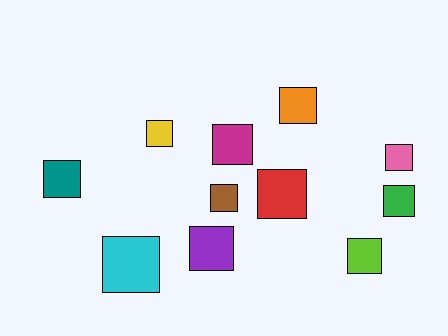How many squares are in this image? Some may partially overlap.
There are 11 squares.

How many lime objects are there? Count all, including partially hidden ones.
There is 1 lime object.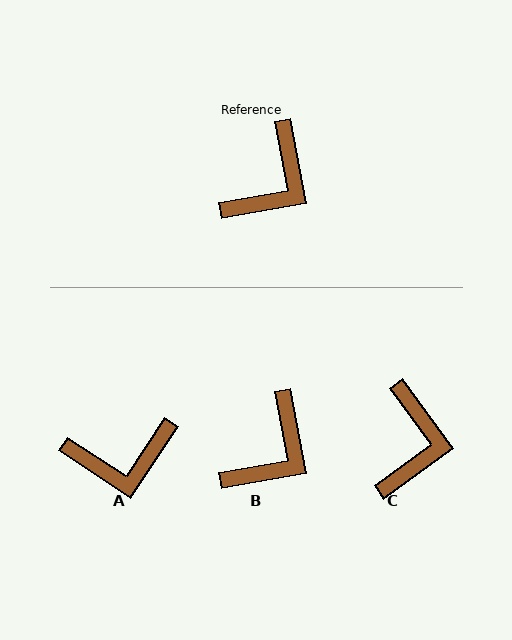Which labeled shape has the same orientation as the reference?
B.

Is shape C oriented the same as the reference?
No, it is off by about 26 degrees.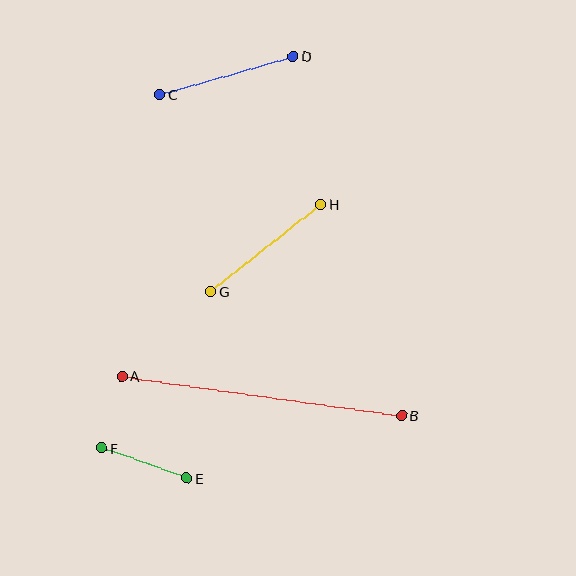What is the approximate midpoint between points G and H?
The midpoint is at approximately (266, 248) pixels.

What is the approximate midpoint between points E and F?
The midpoint is at approximately (144, 463) pixels.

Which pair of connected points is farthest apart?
Points A and B are farthest apart.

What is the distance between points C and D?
The distance is approximately 139 pixels.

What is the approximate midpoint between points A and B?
The midpoint is at approximately (262, 396) pixels.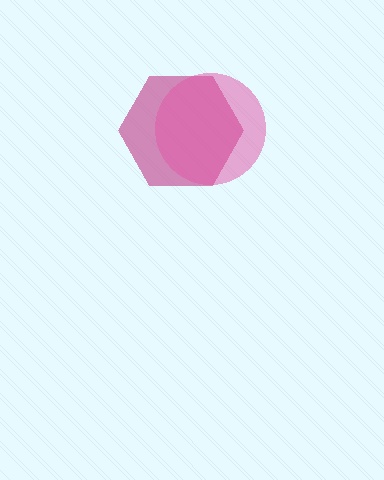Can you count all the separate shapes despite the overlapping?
Yes, there are 2 separate shapes.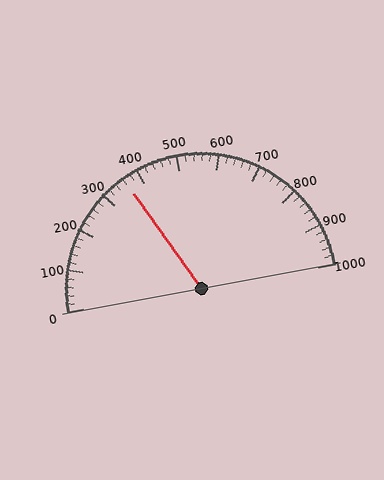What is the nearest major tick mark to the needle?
The nearest major tick mark is 400.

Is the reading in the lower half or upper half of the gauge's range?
The reading is in the lower half of the range (0 to 1000).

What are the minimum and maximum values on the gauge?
The gauge ranges from 0 to 1000.